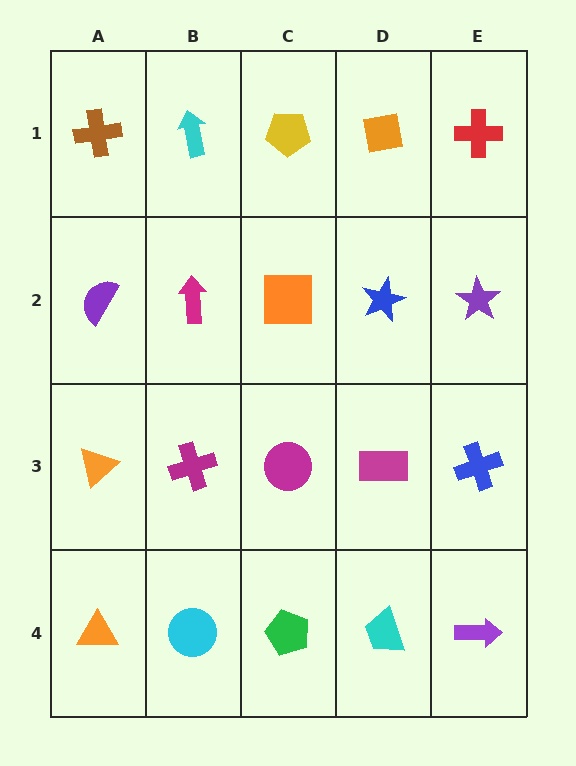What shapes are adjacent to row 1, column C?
An orange square (row 2, column C), a cyan arrow (row 1, column B), an orange square (row 1, column D).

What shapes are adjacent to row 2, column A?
A brown cross (row 1, column A), an orange triangle (row 3, column A), a magenta arrow (row 2, column B).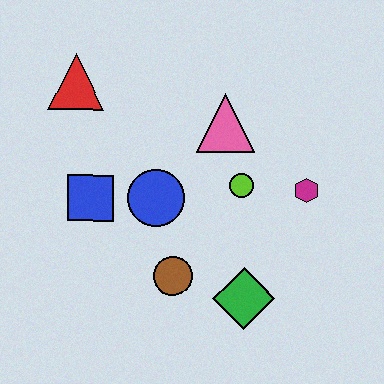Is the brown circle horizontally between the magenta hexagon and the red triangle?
Yes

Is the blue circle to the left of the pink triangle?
Yes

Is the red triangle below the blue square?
No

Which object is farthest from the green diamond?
The red triangle is farthest from the green diamond.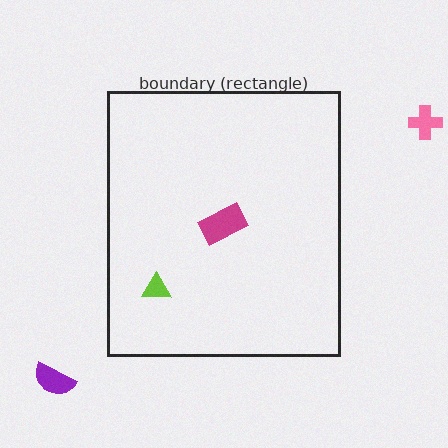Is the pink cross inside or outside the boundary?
Outside.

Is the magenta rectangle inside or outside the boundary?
Inside.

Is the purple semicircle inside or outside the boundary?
Outside.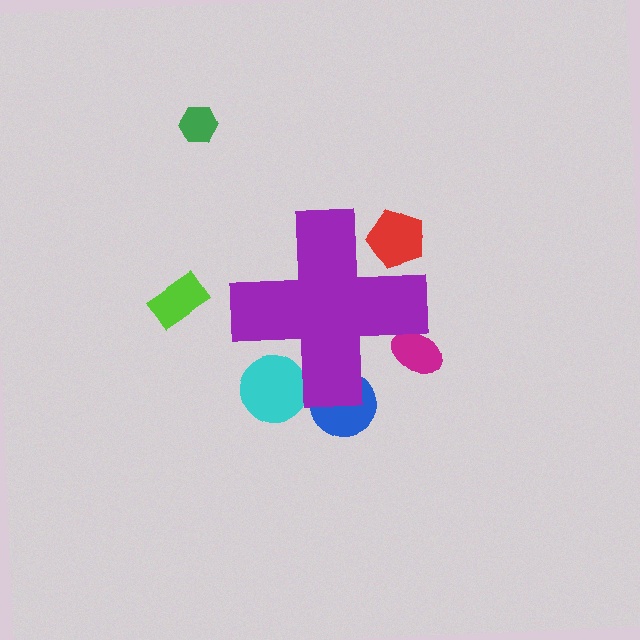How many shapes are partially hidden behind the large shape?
4 shapes are partially hidden.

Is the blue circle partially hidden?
Yes, the blue circle is partially hidden behind the purple cross.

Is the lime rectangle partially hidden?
No, the lime rectangle is fully visible.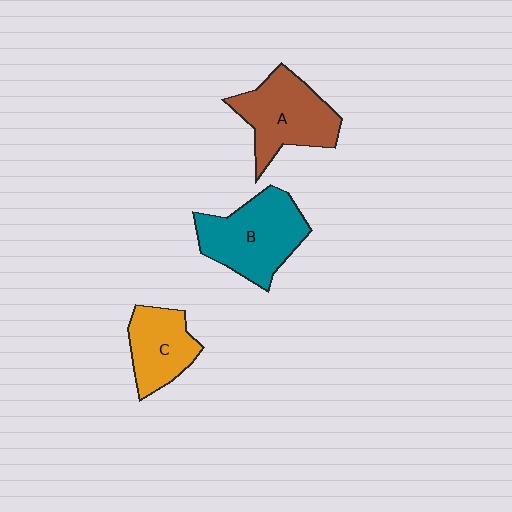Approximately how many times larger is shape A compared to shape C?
Approximately 1.4 times.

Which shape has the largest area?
Shape B (teal).